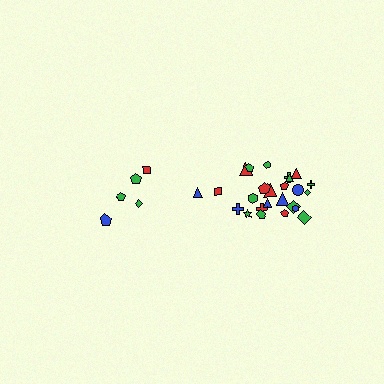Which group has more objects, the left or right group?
The right group.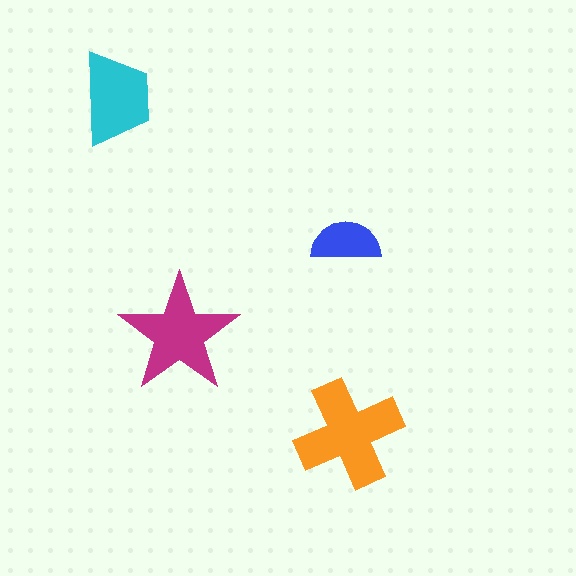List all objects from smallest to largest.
The blue semicircle, the cyan trapezoid, the magenta star, the orange cross.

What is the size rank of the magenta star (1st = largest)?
2nd.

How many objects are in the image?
There are 4 objects in the image.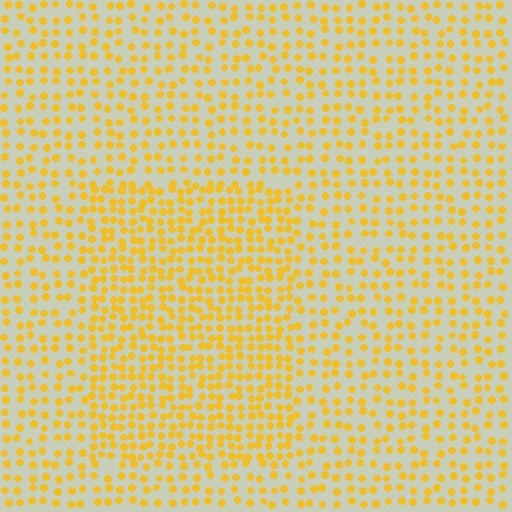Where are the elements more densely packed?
The elements are more densely packed inside the rectangle boundary.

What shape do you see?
I see a rectangle.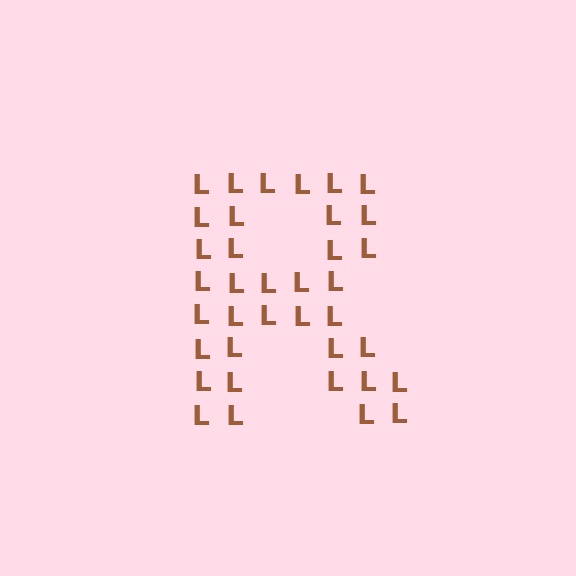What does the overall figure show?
The overall figure shows the letter R.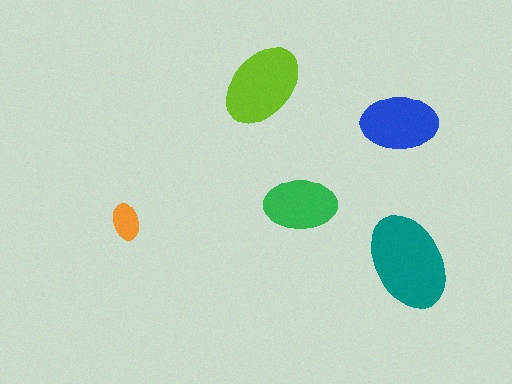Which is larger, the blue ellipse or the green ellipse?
The blue one.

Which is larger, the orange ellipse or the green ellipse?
The green one.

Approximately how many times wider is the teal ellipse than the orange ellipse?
About 2.5 times wider.